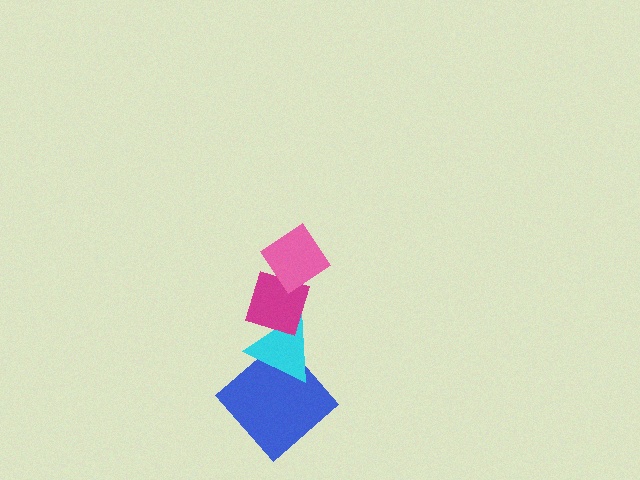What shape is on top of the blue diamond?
The cyan triangle is on top of the blue diamond.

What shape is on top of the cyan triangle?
The magenta diamond is on top of the cyan triangle.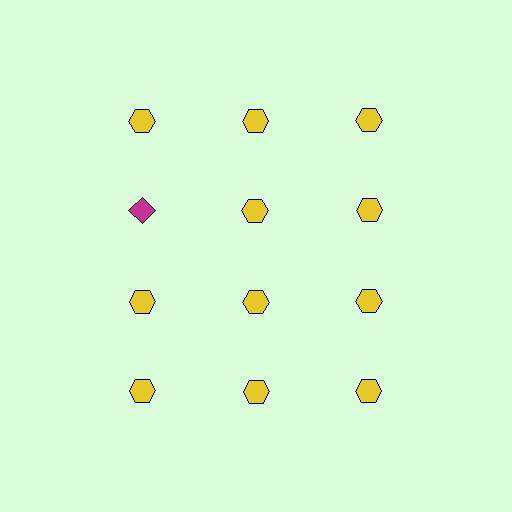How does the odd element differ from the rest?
It differs in both color (magenta instead of yellow) and shape (diamond instead of hexagon).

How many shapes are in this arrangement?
There are 12 shapes arranged in a grid pattern.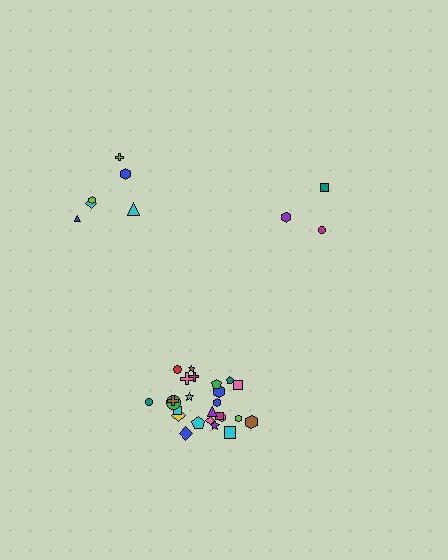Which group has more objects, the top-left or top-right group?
The top-left group.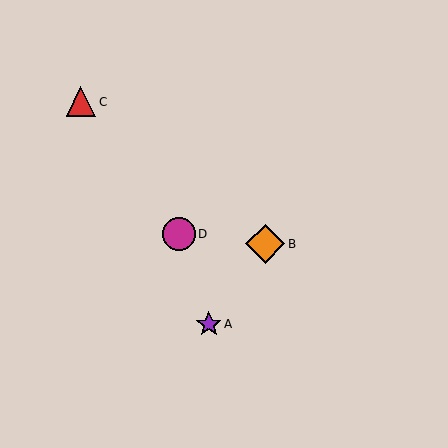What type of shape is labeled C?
Shape C is a red triangle.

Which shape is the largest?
The orange diamond (labeled B) is the largest.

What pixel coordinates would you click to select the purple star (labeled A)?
Click at (209, 324) to select the purple star A.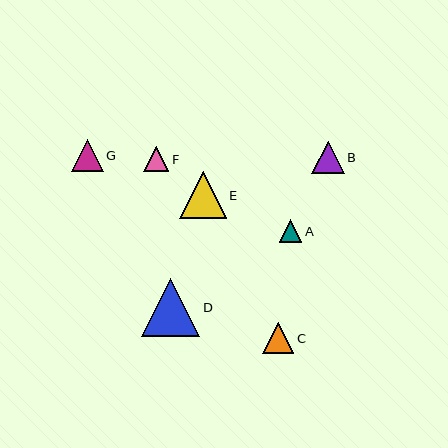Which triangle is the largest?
Triangle D is the largest with a size of approximately 58 pixels.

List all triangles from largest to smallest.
From largest to smallest: D, E, B, G, C, F, A.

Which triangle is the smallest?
Triangle A is the smallest with a size of approximately 23 pixels.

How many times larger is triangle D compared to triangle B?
Triangle D is approximately 1.8 times the size of triangle B.